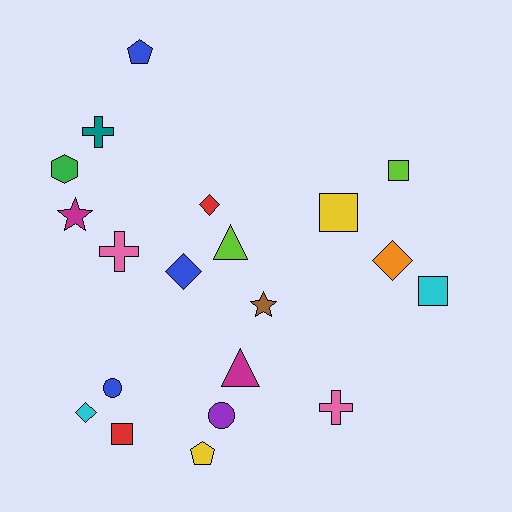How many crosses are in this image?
There are 3 crosses.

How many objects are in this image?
There are 20 objects.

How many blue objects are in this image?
There are 3 blue objects.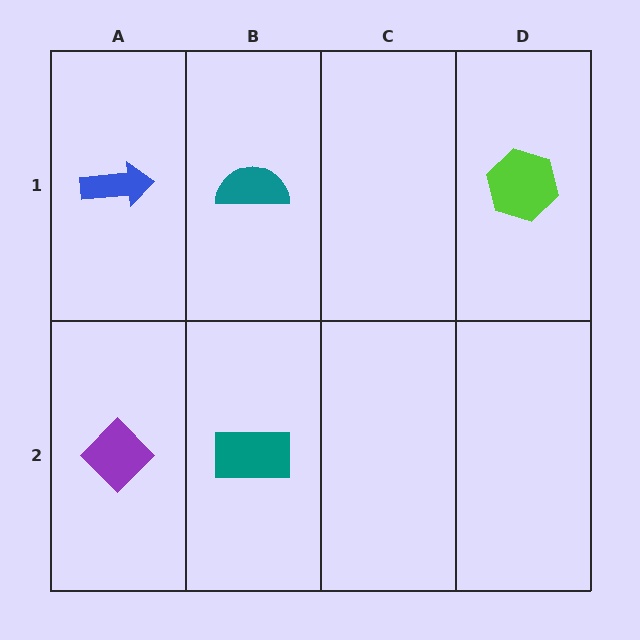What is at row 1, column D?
A lime hexagon.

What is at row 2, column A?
A purple diamond.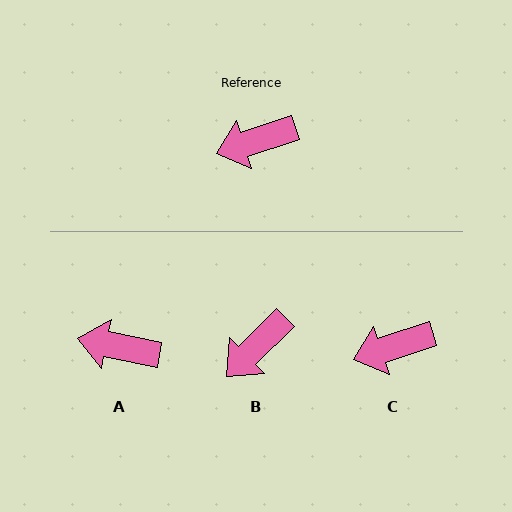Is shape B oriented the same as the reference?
No, it is off by about 27 degrees.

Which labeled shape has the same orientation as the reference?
C.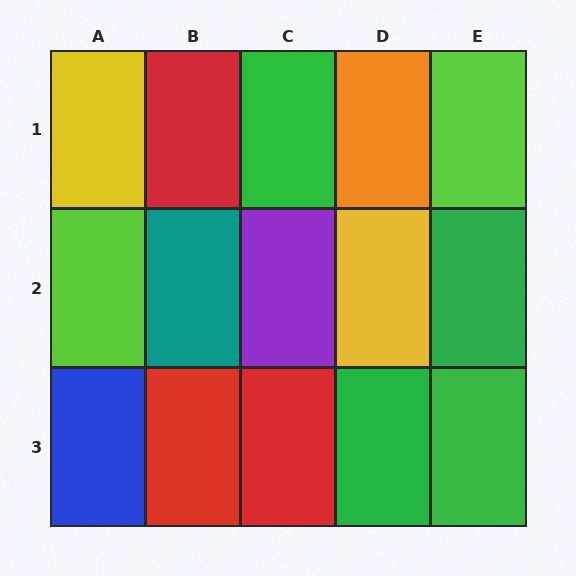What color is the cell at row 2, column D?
Yellow.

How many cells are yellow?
2 cells are yellow.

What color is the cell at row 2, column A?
Lime.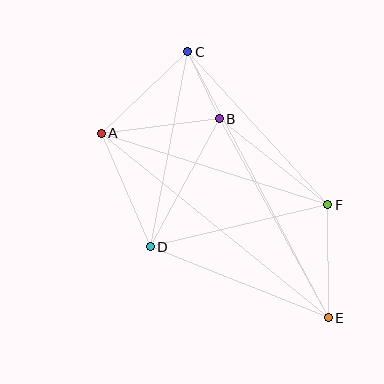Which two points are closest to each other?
Points B and C are closest to each other.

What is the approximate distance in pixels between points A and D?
The distance between A and D is approximately 124 pixels.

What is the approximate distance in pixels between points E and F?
The distance between E and F is approximately 113 pixels.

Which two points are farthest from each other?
Points C and E are farthest from each other.